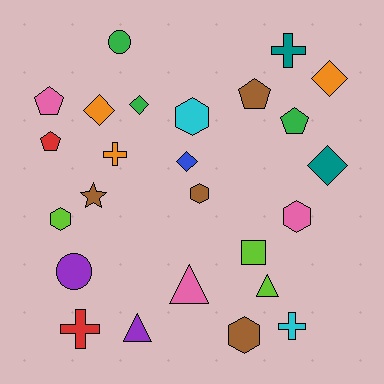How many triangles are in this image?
There are 3 triangles.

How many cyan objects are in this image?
There are 2 cyan objects.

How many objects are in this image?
There are 25 objects.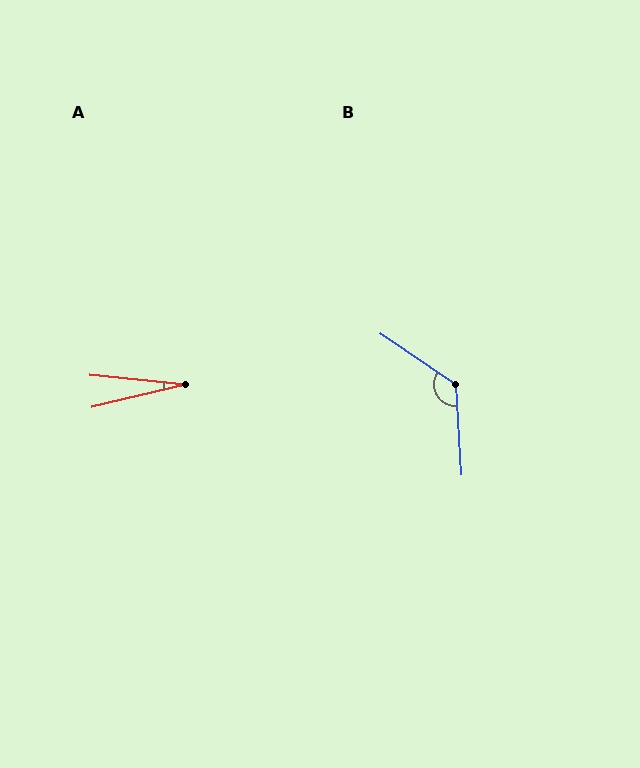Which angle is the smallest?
A, at approximately 19 degrees.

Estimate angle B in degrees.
Approximately 127 degrees.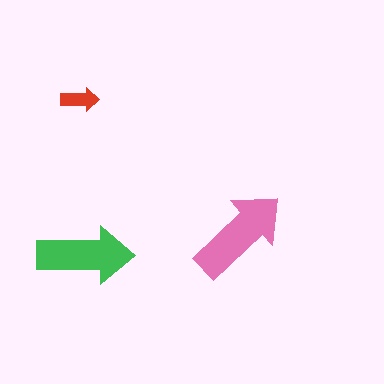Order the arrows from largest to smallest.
the pink one, the green one, the red one.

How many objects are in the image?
There are 3 objects in the image.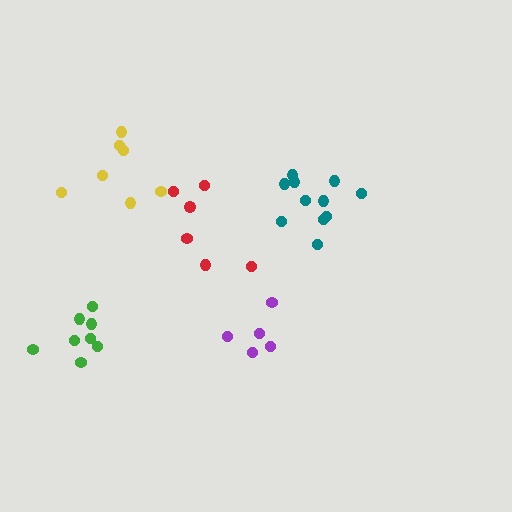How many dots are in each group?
Group 1: 6 dots, Group 2: 11 dots, Group 3: 7 dots, Group 4: 5 dots, Group 5: 8 dots (37 total).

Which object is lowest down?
The green cluster is bottommost.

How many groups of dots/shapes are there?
There are 5 groups.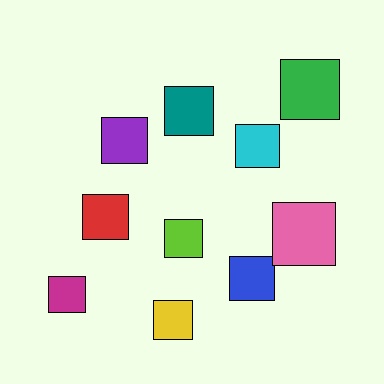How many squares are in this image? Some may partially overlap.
There are 10 squares.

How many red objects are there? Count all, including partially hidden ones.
There is 1 red object.